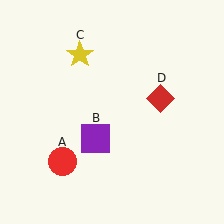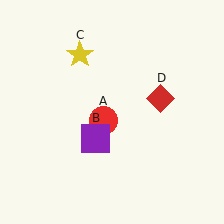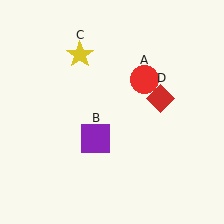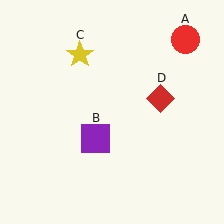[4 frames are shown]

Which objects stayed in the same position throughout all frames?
Purple square (object B) and yellow star (object C) and red diamond (object D) remained stationary.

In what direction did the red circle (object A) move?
The red circle (object A) moved up and to the right.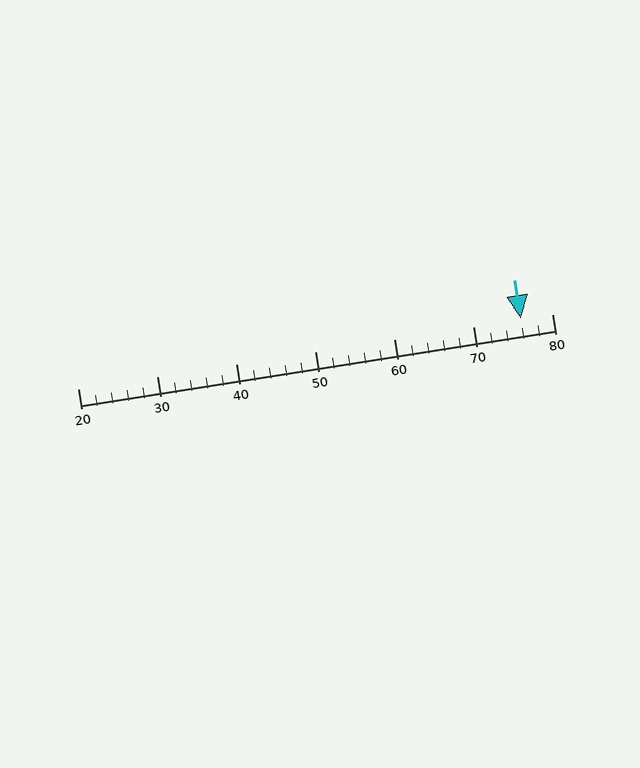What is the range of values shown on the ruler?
The ruler shows values from 20 to 80.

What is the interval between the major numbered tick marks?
The major tick marks are spaced 10 units apart.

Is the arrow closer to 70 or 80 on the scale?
The arrow is closer to 80.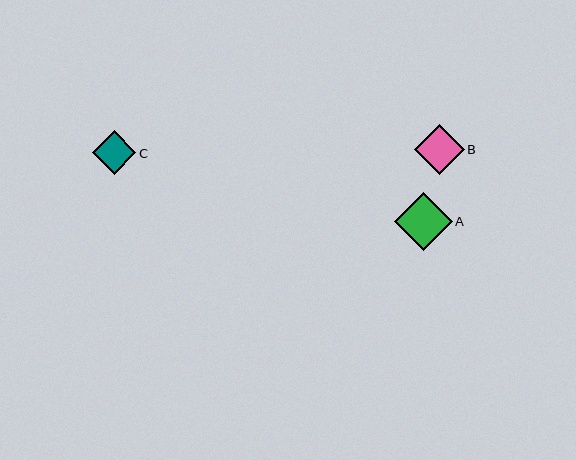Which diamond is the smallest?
Diamond C is the smallest with a size of approximately 44 pixels.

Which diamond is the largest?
Diamond A is the largest with a size of approximately 58 pixels.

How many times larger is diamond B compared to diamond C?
Diamond B is approximately 1.1 times the size of diamond C.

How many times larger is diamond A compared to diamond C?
Diamond A is approximately 1.3 times the size of diamond C.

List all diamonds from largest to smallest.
From largest to smallest: A, B, C.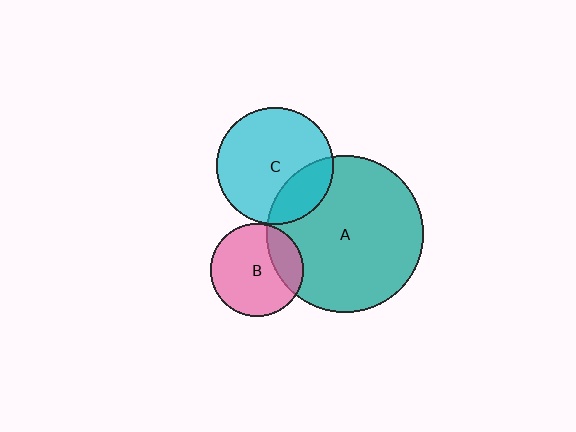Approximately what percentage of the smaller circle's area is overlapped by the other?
Approximately 25%.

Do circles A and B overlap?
Yes.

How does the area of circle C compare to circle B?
Approximately 1.6 times.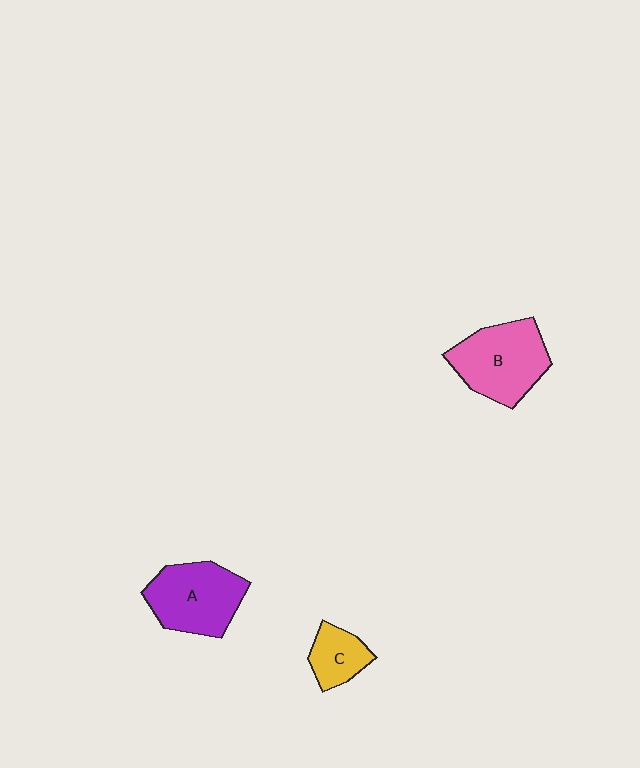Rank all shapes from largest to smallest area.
From largest to smallest: B (pink), A (purple), C (yellow).